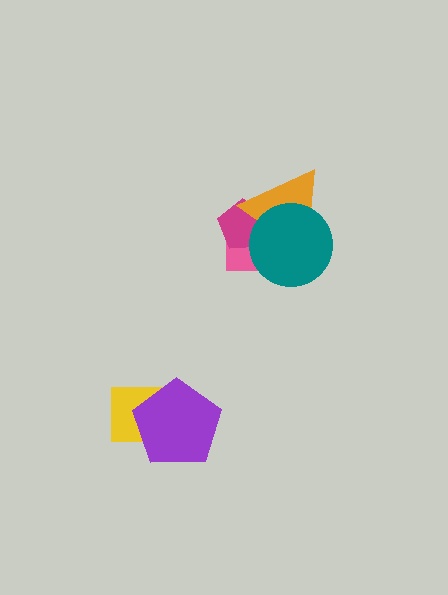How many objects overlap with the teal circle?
3 objects overlap with the teal circle.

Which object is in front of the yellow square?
The purple pentagon is in front of the yellow square.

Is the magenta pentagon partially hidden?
Yes, it is partially covered by another shape.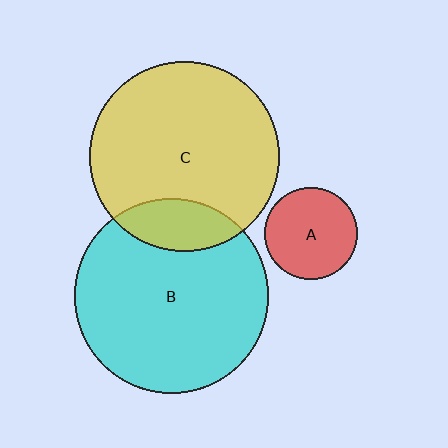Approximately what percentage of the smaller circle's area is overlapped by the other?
Approximately 15%.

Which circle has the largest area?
Circle B (cyan).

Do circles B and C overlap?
Yes.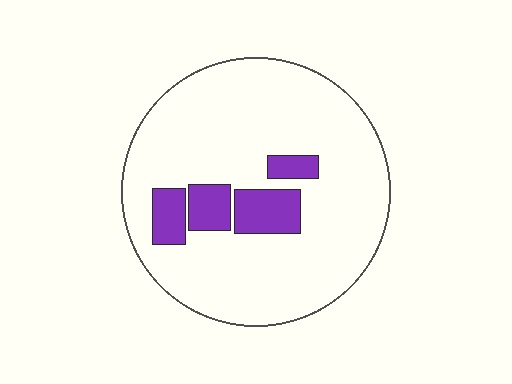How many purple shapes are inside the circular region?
4.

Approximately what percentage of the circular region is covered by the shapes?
Approximately 15%.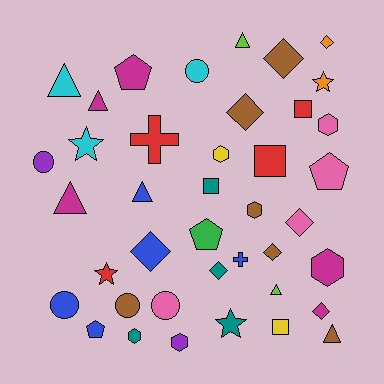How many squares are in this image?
There are 4 squares.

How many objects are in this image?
There are 40 objects.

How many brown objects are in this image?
There are 6 brown objects.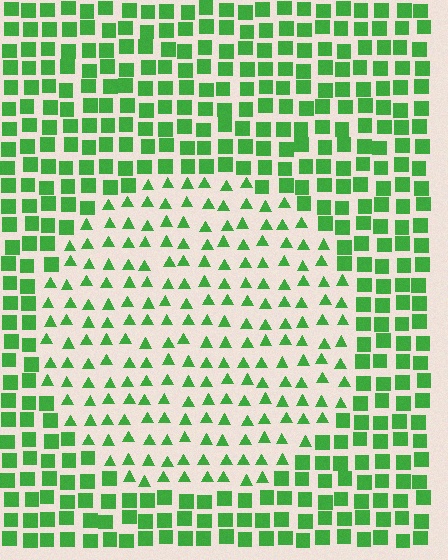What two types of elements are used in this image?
The image uses triangles inside the circle region and squares outside it.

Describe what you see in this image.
The image is filled with small green elements arranged in a uniform grid. A circle-shaped region contains triangles, while the surrounding area contains squares. The boundary is defined purely by the change in element shape.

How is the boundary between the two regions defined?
The boundary is defined by a change in element shape: triangles inside vs. squares outside. All elements share the same color and spacing.